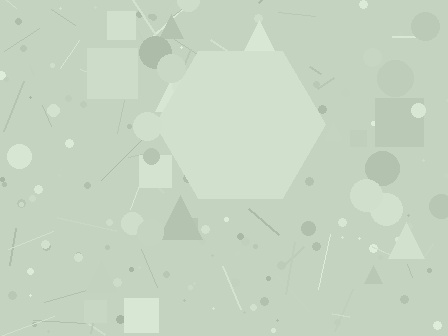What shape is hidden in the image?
A hexagon is hidden in the image.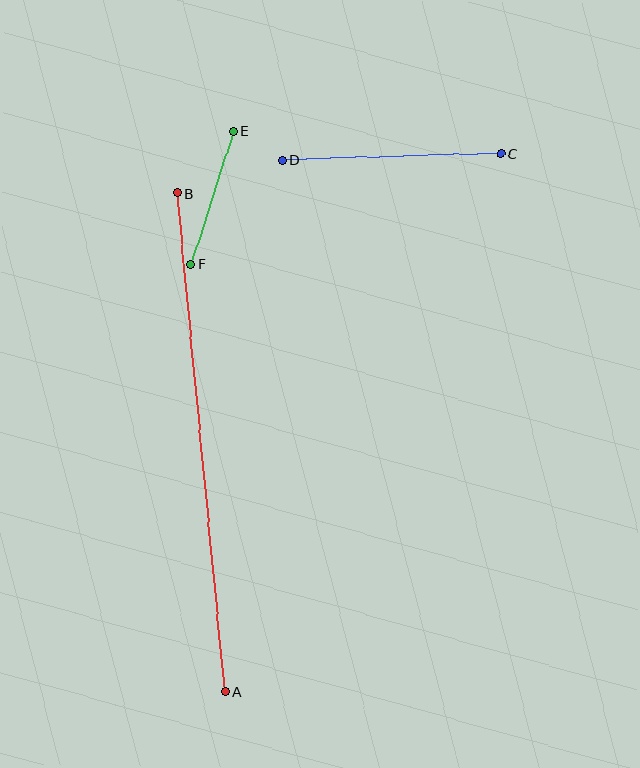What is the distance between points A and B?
The distance is approximately 500 pixels.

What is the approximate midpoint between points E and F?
The midpoint is at approximately (212, 198) pixels.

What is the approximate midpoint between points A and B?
The midpoint is at approximately (201, 442) pixels.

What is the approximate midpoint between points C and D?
The midpoint is at approximately (392, 157) pixels.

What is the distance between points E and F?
The distance is approximately 139 pixels.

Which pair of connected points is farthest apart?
Points A and B are farthest apart.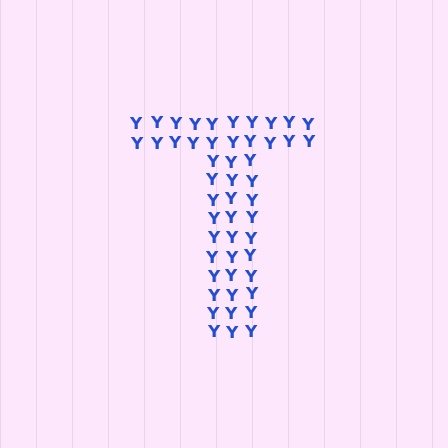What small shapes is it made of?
It is made of small letter Y's.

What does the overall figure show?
The overall figure shows the letter T.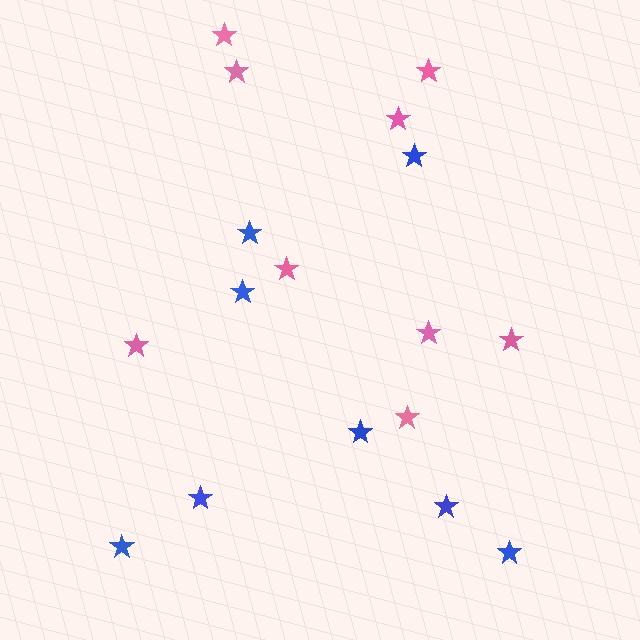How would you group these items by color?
There are 2 groups: one group of pink stars (9) and one group of blue stars (8).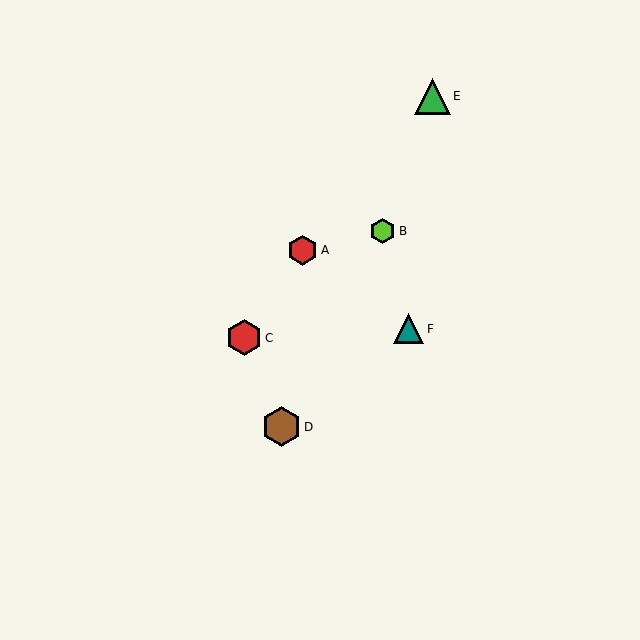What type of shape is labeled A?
Shape A is a red hexagon.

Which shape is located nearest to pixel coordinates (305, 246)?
The red hexagon (labeled A) at (303, 250) is nearest to that location.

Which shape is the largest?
The brown hexagon (labeled D) is the largest.